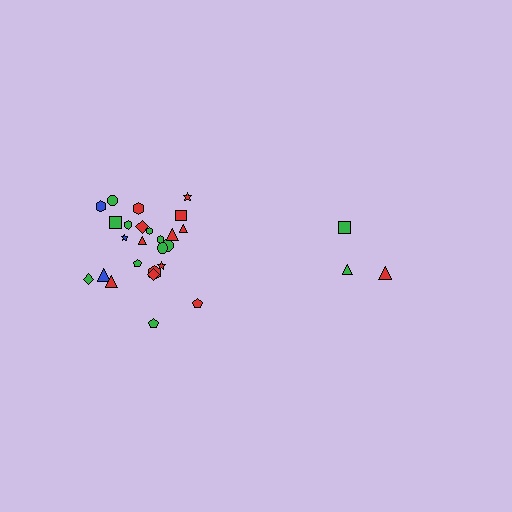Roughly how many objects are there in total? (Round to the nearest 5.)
Roughly 30 objects in total.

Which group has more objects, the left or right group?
The left group.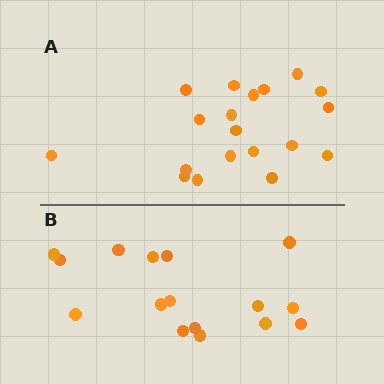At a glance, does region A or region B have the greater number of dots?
Region A (the top region) has more dots.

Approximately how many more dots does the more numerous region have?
Region A has just a few more — roughly 2 or 3 more dots than region B.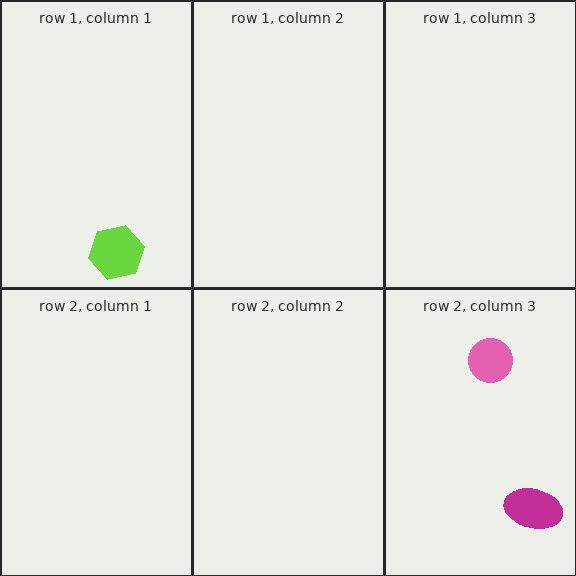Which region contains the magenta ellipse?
The row 2, column 3 region.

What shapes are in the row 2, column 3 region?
The magenta ellipse, the pink circle.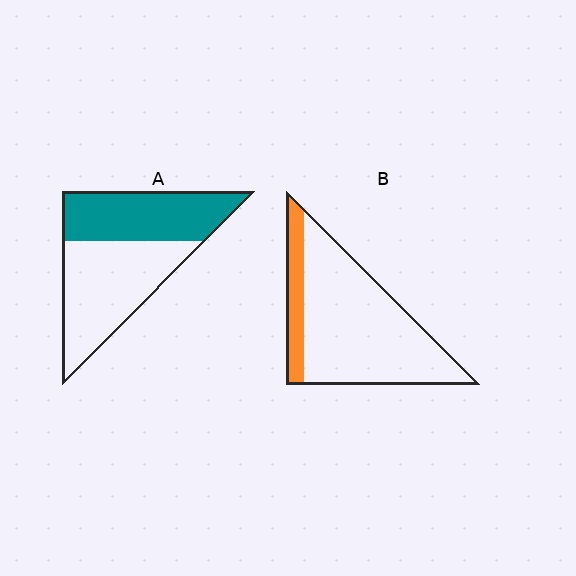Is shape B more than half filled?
No.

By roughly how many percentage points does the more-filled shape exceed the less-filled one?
By roughly 25 percentage points (A over B).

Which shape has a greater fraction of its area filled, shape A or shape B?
Shape A.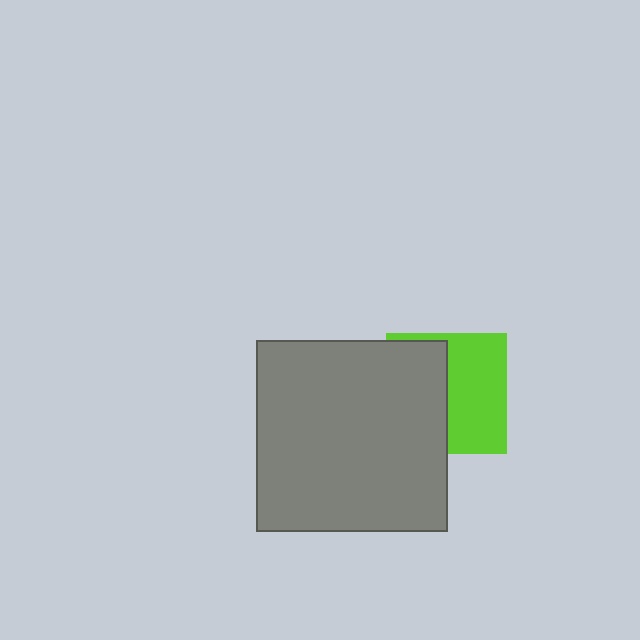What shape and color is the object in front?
The object in front is a gray square.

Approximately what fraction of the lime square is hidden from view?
Roughly 48% of the lime square is hidden behind the gray square.